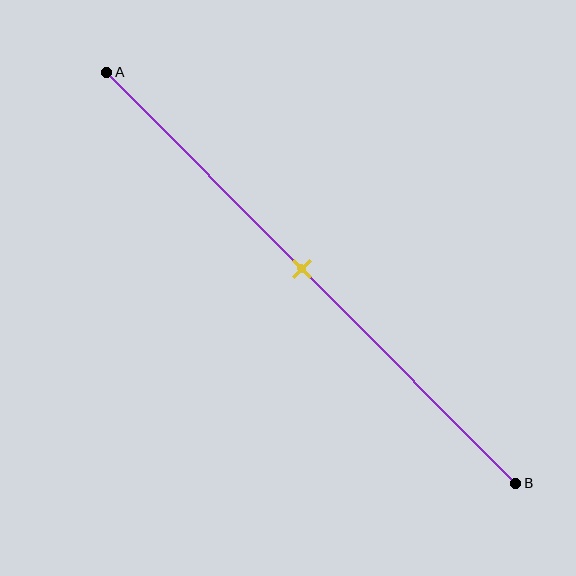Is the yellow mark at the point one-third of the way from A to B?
No, the mark is at about 50% from A, not at the 33% one-third point.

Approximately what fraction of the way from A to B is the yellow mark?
The yellow mark is approximately 50% of the way from A to B.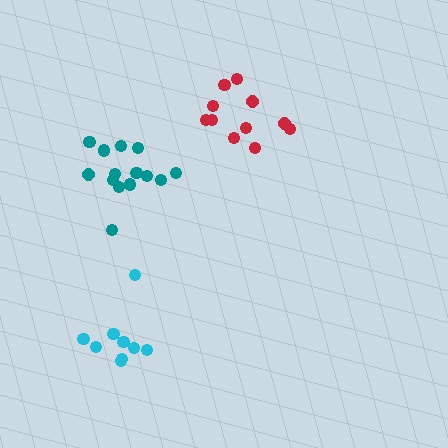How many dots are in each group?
Group 1: 14 dots, Group 2: 9 dots, Group 3: 11 dots (34 total).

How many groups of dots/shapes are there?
There are 3 groups.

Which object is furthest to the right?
The red cluster is rightmost.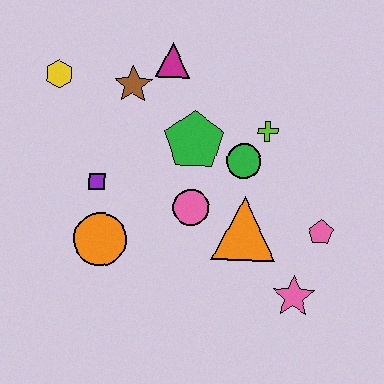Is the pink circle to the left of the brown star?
No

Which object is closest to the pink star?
The pink pentagon is closest to the pink star.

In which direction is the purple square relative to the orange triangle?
The purple square is to the left of the orange triangle.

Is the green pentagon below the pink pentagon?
No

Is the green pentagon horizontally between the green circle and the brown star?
Yes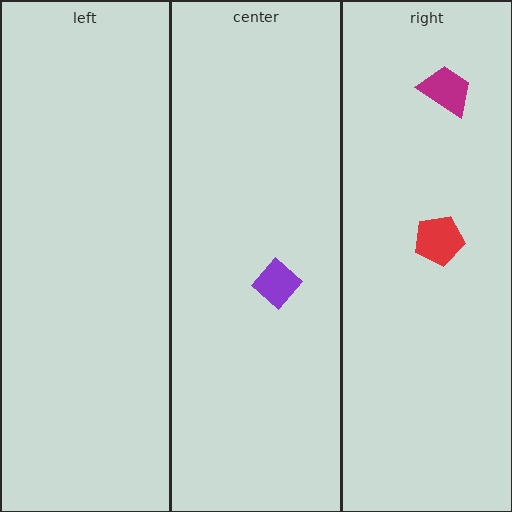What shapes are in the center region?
The purple diamond.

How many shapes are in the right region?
2.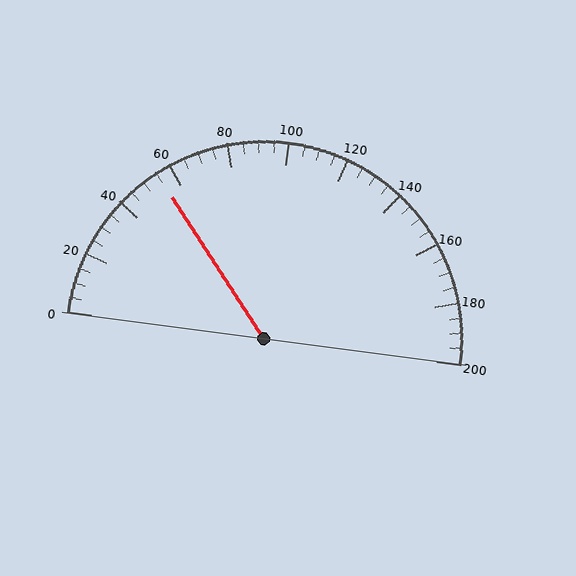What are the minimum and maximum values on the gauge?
The gauge ranges from 0 to 200.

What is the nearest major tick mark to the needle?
The nearest major tick mark is 60.